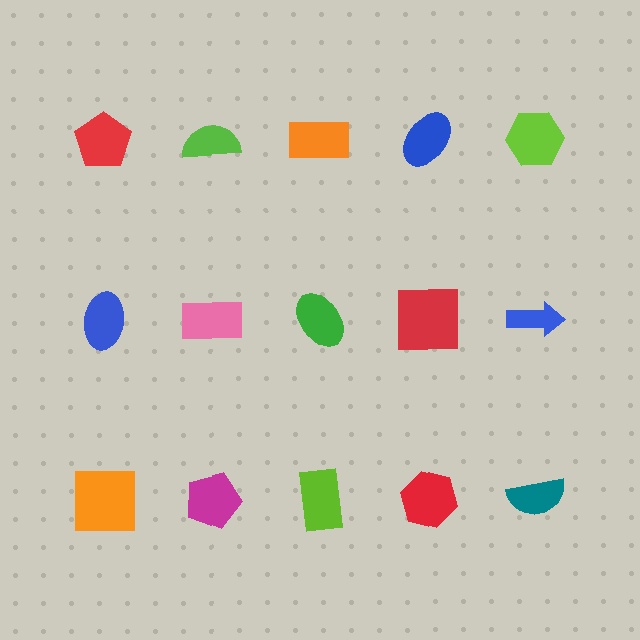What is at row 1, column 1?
A red pentagon.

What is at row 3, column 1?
An orange square.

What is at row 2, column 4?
A red square.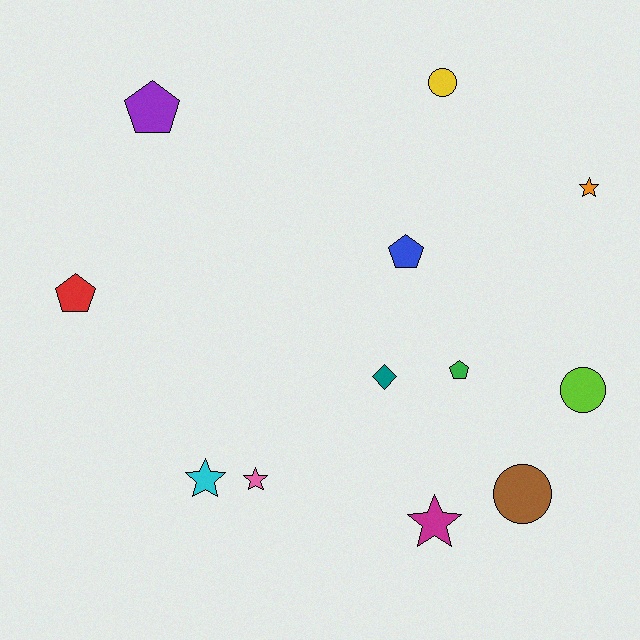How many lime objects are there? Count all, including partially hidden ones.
There is 1 lime object.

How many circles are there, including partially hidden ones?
There are 3 circles.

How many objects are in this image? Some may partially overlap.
There are 12 objects.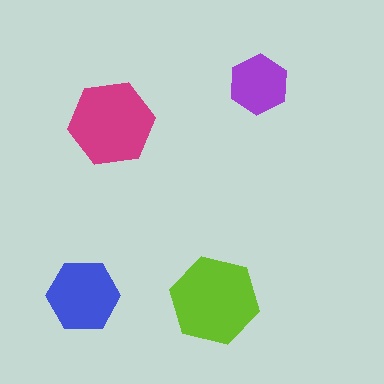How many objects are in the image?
There are 4 objects in the image.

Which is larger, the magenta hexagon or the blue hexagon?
The magenta one.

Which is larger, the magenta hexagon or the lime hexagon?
The lime one.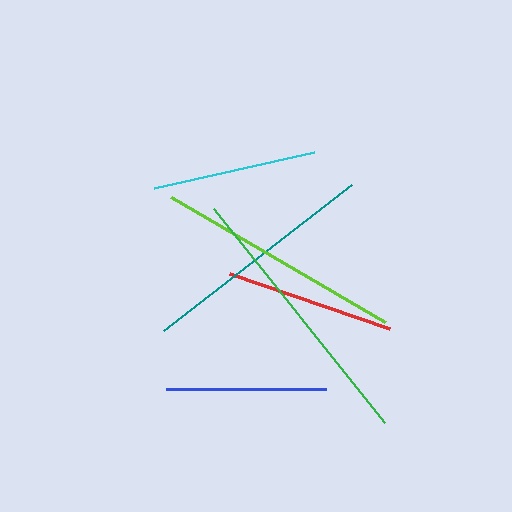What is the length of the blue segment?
The blue segment is approximately 160 pixels long.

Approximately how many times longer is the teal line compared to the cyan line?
The teal line is approximately 1.4 times the length of the cyan line.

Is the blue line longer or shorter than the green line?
The green line is longer than the blue line.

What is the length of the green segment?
The green segment is approximately 274 pixels long.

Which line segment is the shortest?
The blue line is the shortest at approximately 160 pixels.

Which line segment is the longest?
The green line is the longest at approximately 274 pixels.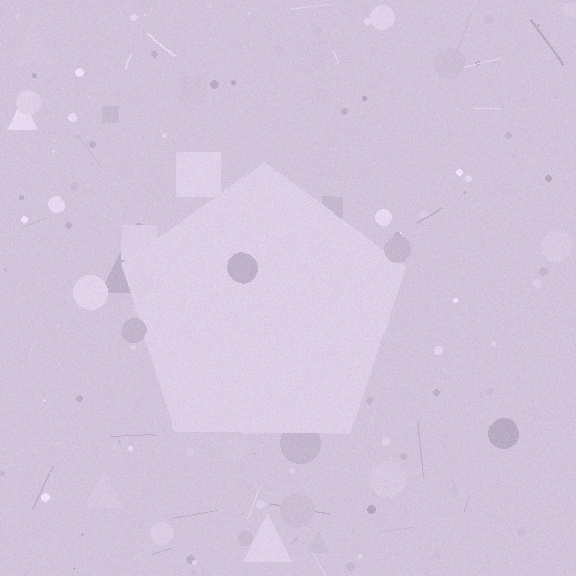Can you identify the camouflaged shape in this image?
The camouflaged shape is a pentagon.